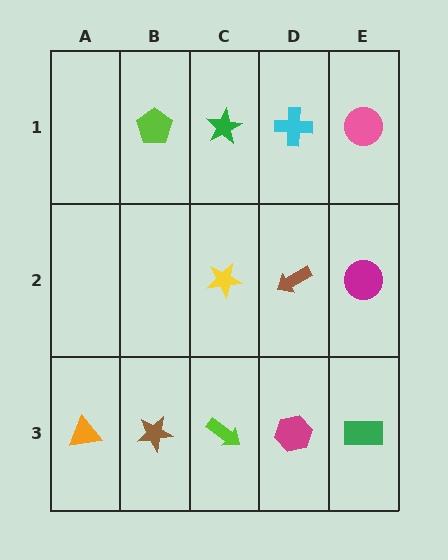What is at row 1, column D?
A cyan cross.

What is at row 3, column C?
A lime arrow.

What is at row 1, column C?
A green star.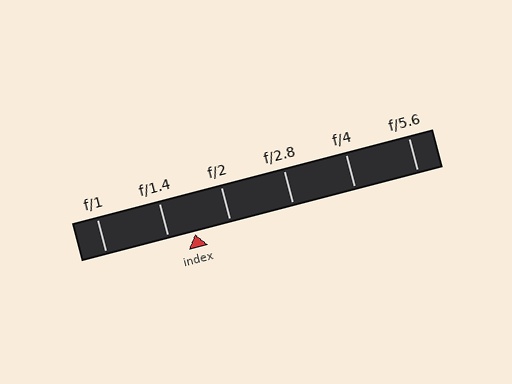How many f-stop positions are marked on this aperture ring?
There are 6 f-stop positions marked.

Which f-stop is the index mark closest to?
The index mark is closest to f/1.4.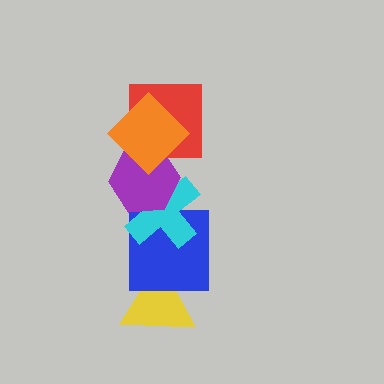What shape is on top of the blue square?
The cyan cross is on top of the blue square.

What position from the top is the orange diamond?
The orange diamond is 1st from the top.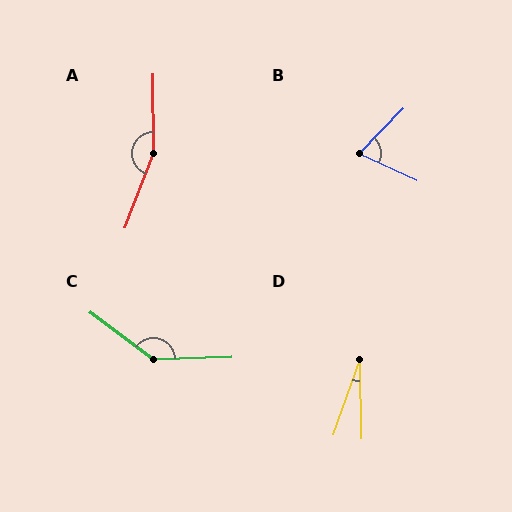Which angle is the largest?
A, at approximately 158 degrees.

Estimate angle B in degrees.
Approximately 70 degrees.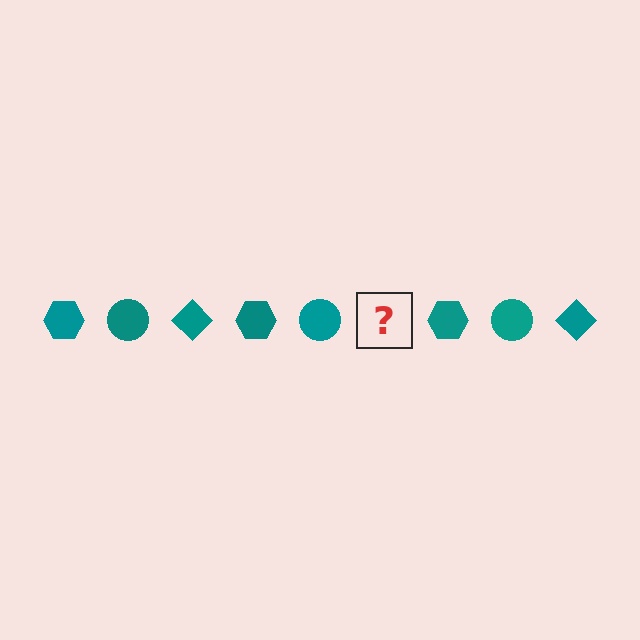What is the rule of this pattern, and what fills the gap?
The rule is that the pattern cycles through hexagon, circle, diamond shapes in teal. The gap should be filled with a teal diamond.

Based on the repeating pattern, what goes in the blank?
The blank should be a teal diamond.